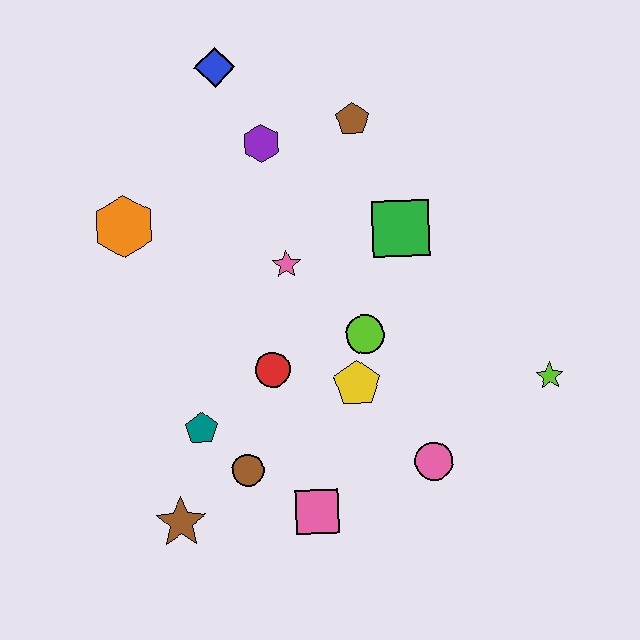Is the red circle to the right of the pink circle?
No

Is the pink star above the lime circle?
Yes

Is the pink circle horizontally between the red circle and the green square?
No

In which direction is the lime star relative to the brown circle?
The lime star is to the right of the brown circle.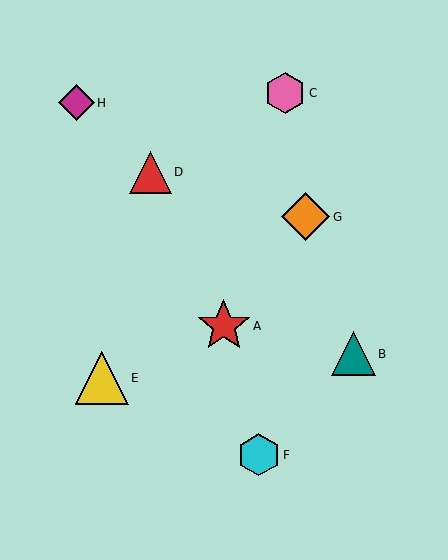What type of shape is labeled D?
Shape D is a red triangle.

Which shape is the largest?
The red star (labeled A) is the largest.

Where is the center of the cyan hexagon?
The center of the cyan hexagon is at (259, 455).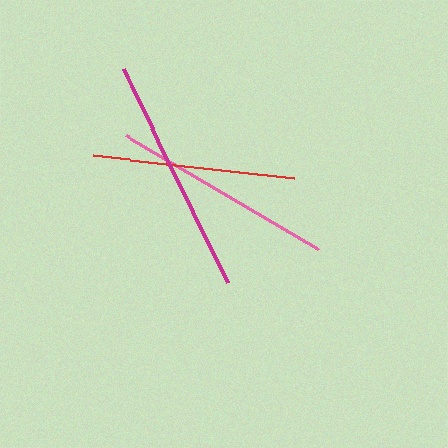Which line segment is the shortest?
The red line is the shortest at approximately 202 pixels.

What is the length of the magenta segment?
The magenta segment is approximately 237 pixels long.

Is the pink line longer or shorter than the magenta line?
The magenta line is longer than the pink line.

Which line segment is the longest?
The magenta line is the longest at approximately 237 pixels.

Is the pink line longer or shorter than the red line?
The pink line is longer than the red line.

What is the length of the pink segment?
The pink segment is approximately 223 pixels long.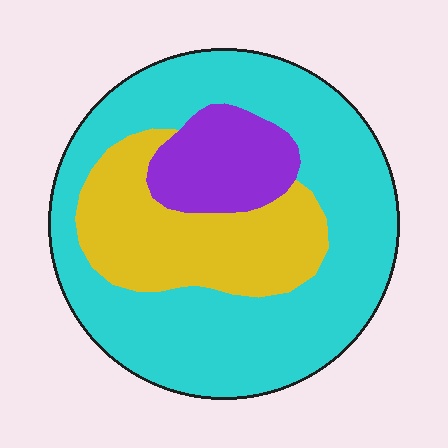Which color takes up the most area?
Cyan, at roughly 60%.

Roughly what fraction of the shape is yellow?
Yellow covers roughly 25% of the shape.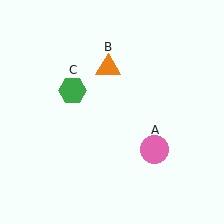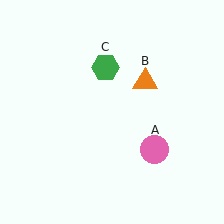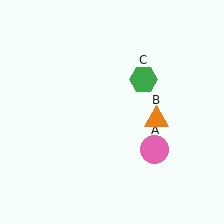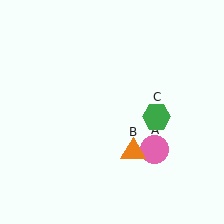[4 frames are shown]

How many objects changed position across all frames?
2 objects changed position: orange triangle (object B), green hexagon (object C).